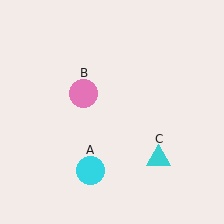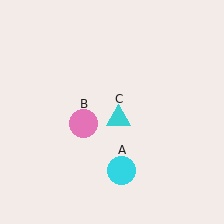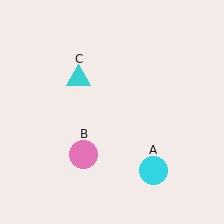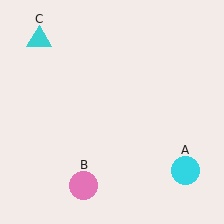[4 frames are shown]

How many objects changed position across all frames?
3 objects changed position: cyan circle (object A), pink circle (object B), cyan triangle (object C).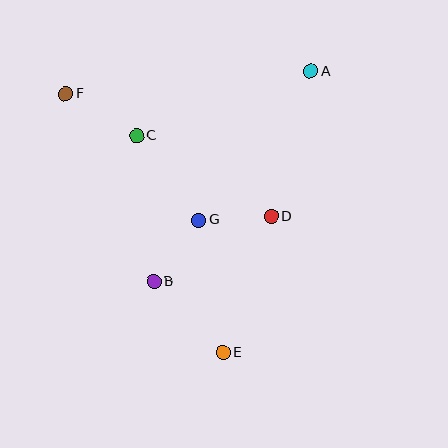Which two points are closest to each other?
Points D and G are closest to each other.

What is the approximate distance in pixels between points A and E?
The distance between A and E is approximately 294 pixels.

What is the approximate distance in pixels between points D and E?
The distance between D and E is approximately 144 pixels.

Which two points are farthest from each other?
Points E and F are farthest from each other.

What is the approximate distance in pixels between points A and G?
The distance between A and G is approximately 186 pixels.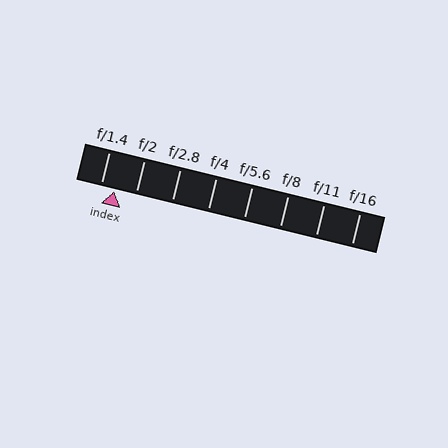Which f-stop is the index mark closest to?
The index mark is closest to f/1.4.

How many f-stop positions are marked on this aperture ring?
There are 8 f-stop positions marked.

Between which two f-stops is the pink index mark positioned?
The index mark is between f/1.4 and f/2.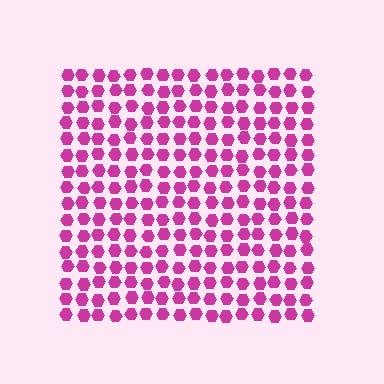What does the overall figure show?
The overall figure shows a square.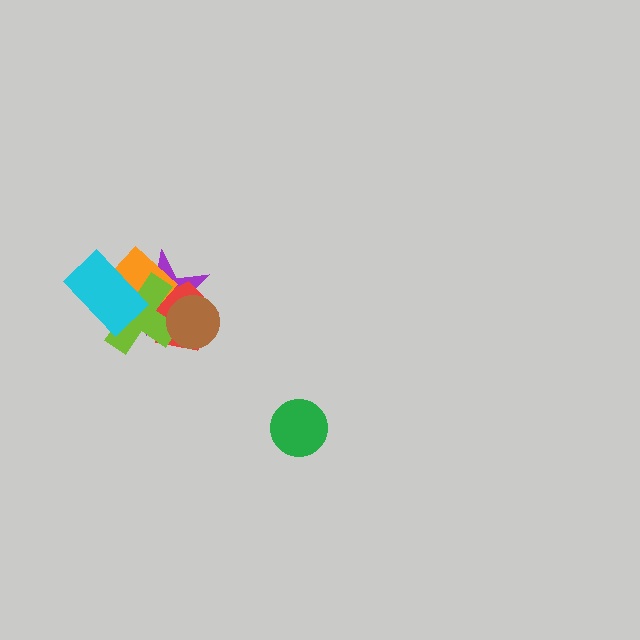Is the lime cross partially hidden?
Yes, it is partially covered by another shape.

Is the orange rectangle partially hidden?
Yes, it is partially covered by another shape.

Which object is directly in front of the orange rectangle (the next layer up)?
The lime cross is directly in front of the orange rectangle.